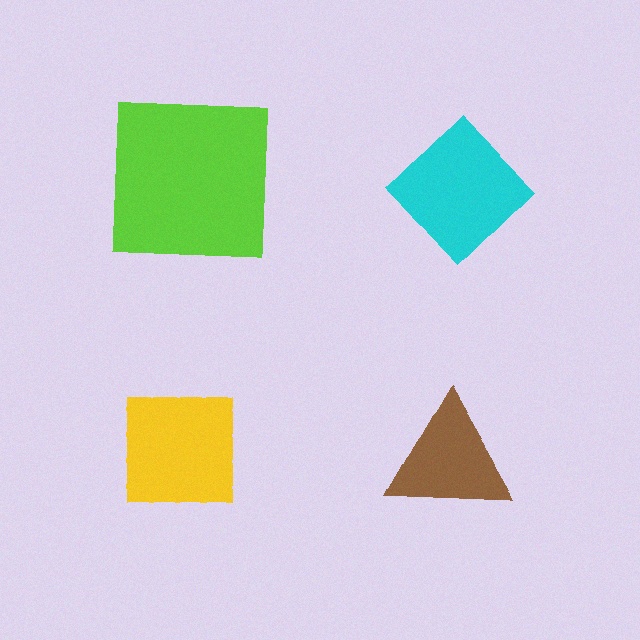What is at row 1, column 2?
A cyan diamond.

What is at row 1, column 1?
A lime square.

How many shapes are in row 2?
2 shapes.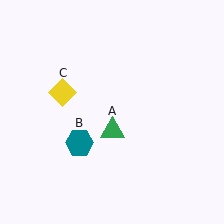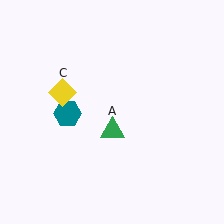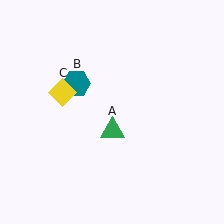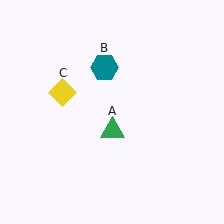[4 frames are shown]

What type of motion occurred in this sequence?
The teal hexagon (object B) rotated clockwise around the center of the scene.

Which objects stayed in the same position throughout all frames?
Green triangle (object A) and yellow diamond (object C) remained stationary.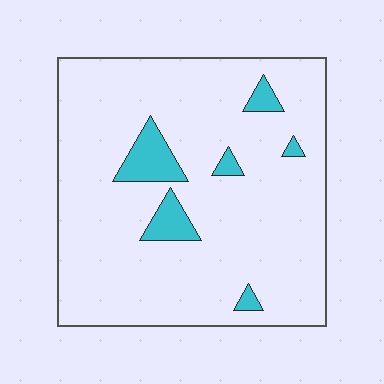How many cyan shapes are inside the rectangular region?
6.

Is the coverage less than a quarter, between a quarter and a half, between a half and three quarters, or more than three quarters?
Less than a quarter.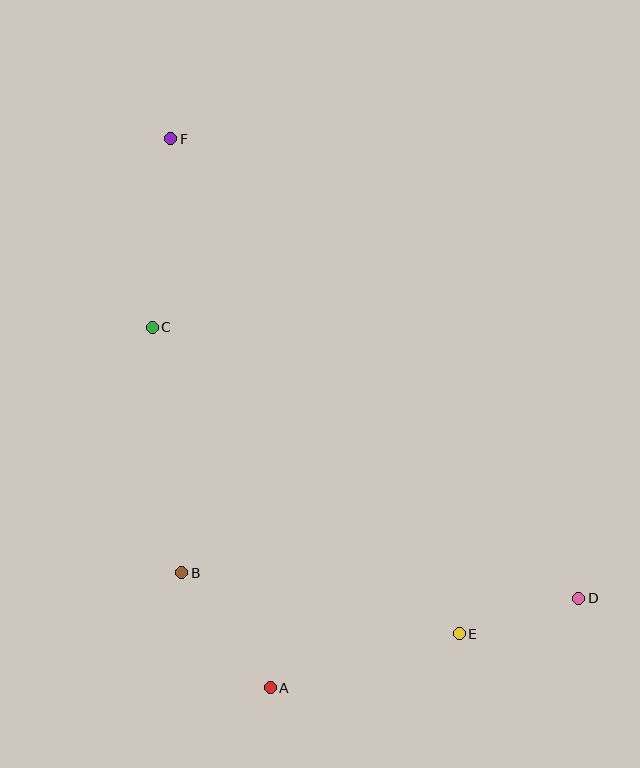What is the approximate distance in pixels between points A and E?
The distance between A and E is approximately 197 pixels.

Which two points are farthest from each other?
Points D and F are farthest from each other.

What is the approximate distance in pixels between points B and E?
The distance between B and E is approximately 284 pixels.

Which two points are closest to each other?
Points D and E are closest to each other.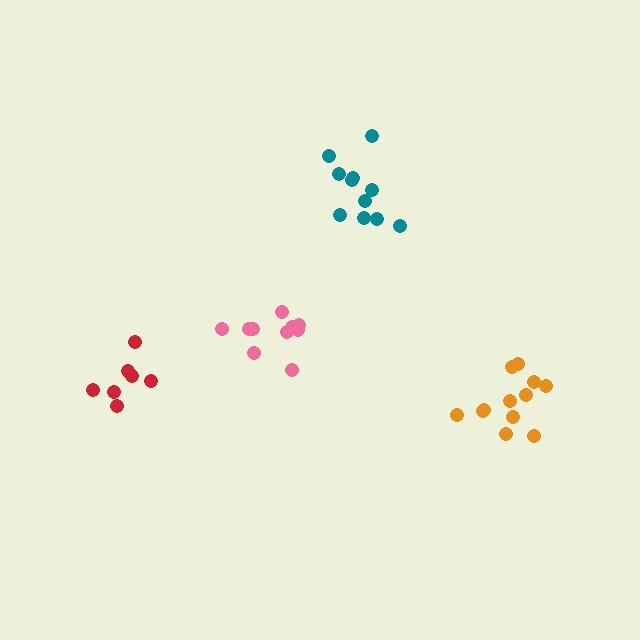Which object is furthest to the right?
The orange cluster is rightmost.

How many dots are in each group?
Group 1: 11 dots, Group 2: 12 dots, Group 3: 7 dots, Group 4: 10 dots (40 total).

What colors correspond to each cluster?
The clusters are colored: teal, orange, red, pink.